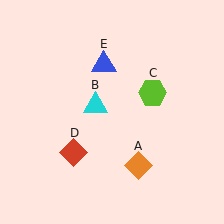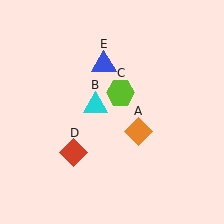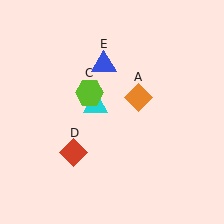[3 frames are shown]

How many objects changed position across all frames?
2 objects changed position: orange diamond (object A), lime hexagon (object C).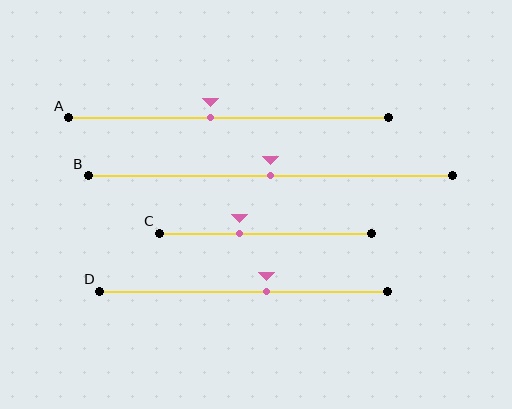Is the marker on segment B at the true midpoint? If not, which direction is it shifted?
Yes, the marker on segment B is at the true midpoint.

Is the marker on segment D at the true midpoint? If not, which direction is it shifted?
No, the marker on segment D is shifted to the right by about 8% of the segment length.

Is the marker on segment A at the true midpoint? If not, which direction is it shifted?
No, the marker on segment A is shifted to the left by about 6% of the segment length.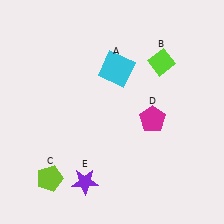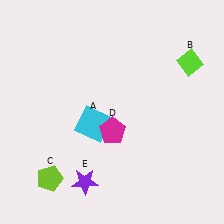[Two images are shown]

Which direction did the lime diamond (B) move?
The lime diamond (B) moved right.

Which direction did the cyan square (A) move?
The cyan square (A) moved down.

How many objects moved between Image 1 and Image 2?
3 objects moved between the two images.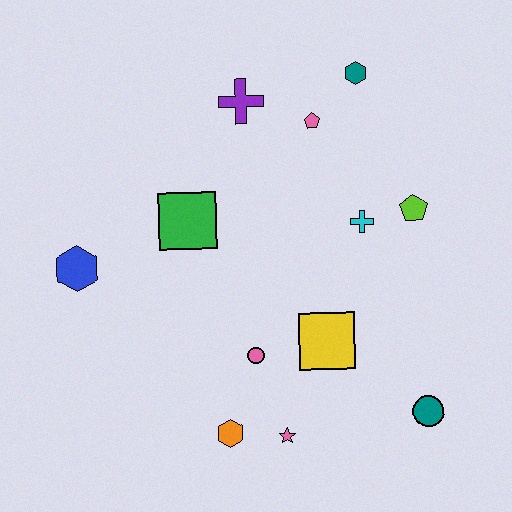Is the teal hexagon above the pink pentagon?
Yes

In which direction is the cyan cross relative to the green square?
The cyan cross is to the right of the green square.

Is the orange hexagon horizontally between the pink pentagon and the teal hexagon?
No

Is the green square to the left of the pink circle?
Yes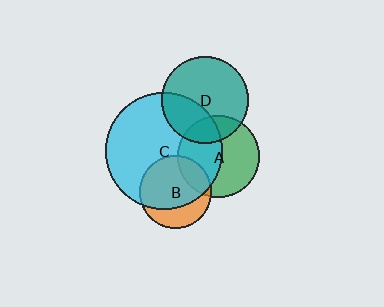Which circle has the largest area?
Circle C (cyan).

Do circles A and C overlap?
Yes.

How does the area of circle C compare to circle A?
Approximately 2.0 times.